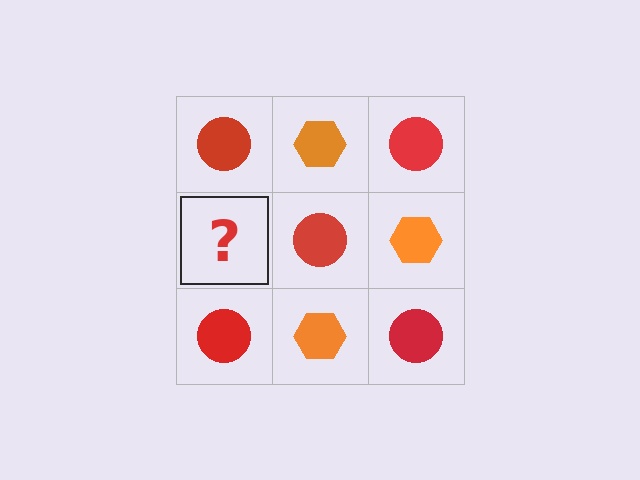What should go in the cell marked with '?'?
The missing cell should contain an orange hexagon.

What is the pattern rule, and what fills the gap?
The rule is that it alternates red circle and orange hexagon in a checkerboard pattern. The gap should be filled with an orange hexagon.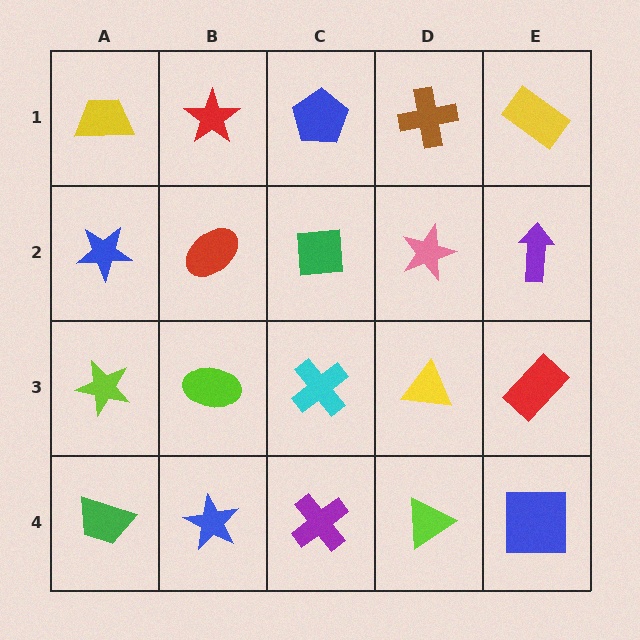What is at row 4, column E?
A blue square.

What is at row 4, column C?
A purple cross.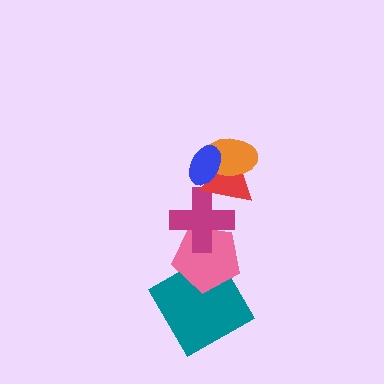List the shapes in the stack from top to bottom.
From top to bottom: the blue ellipse, the orange ellipse, the red triangle, the magenta cross, the pink pentagon, the teal diamond.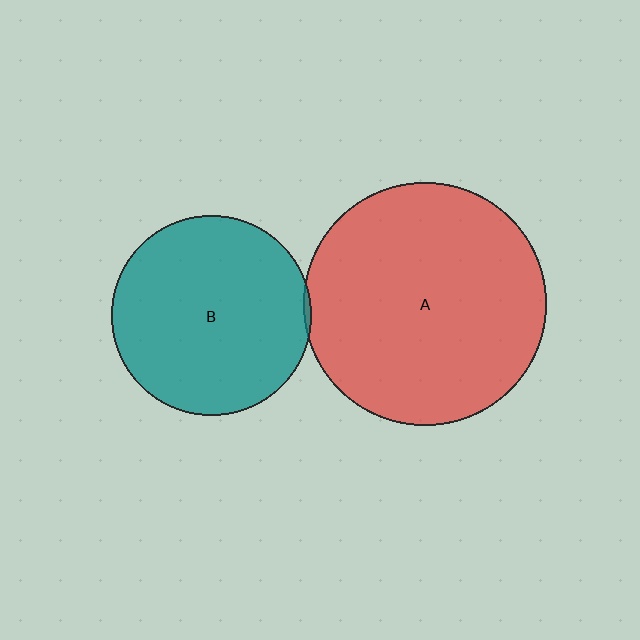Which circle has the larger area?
Circle A (red).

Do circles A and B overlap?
Yes.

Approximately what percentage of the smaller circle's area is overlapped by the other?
Approximately 5%.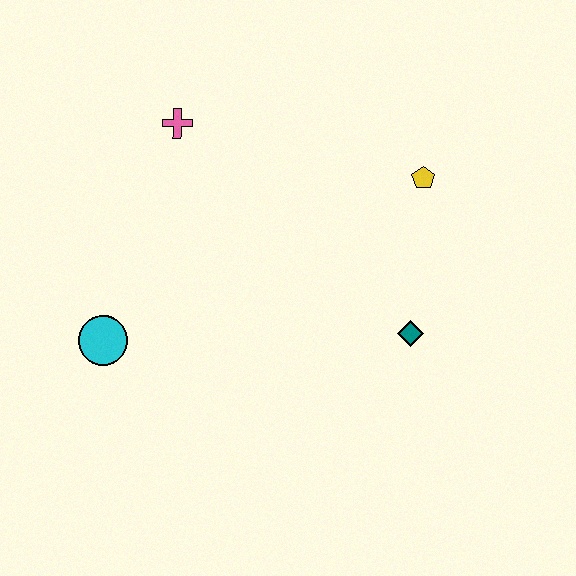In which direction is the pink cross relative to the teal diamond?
The pink cross is to the left of the teal diamond.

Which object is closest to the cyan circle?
The pink cross is closest to the cyan circle.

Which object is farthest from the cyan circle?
The yellow pentagon is farthest from the cyan circle.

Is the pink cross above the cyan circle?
Yes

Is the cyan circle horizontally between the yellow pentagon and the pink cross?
No